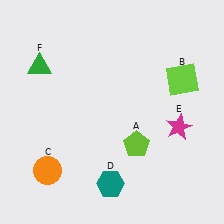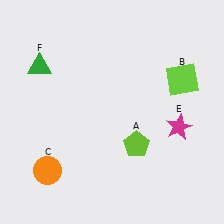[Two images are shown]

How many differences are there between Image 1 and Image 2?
There is 1 difference between the two images.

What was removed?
The teal hexagon (D) was removed in Image 2.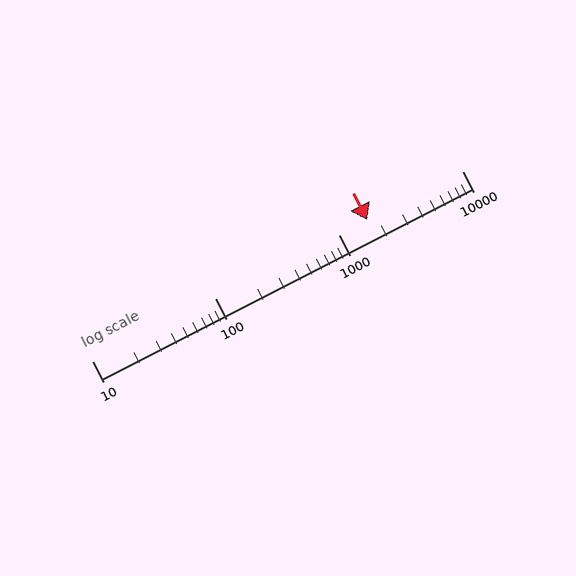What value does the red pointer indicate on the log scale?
The pointer indicates approximately 1700.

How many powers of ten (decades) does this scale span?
The scale spans 3 decades, from 10 to 10000.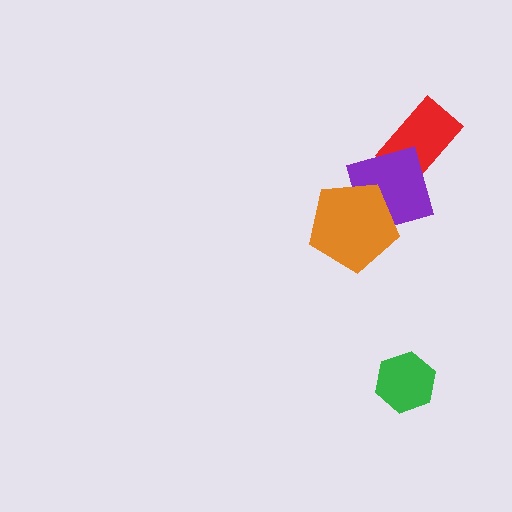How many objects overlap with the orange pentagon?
1 object overlaps with the orange pentagon.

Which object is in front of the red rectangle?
The purple diamond is in front of the red rectangle.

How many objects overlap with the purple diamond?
2 objects overlap with the purple diamond.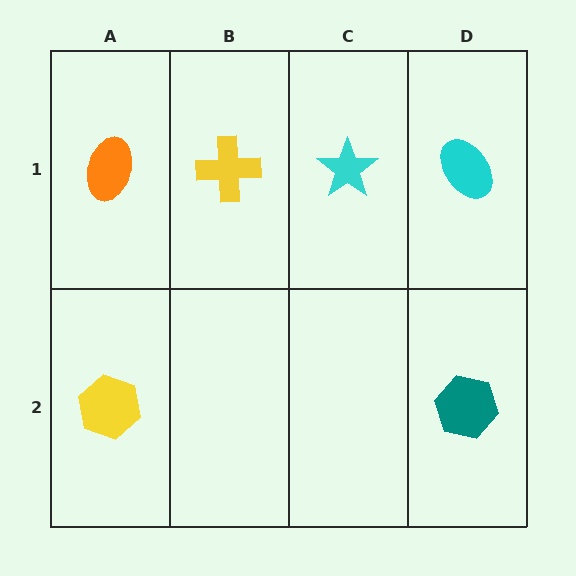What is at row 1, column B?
A yellow cross.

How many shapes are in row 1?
4 shapes.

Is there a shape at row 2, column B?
No, that cell is empty.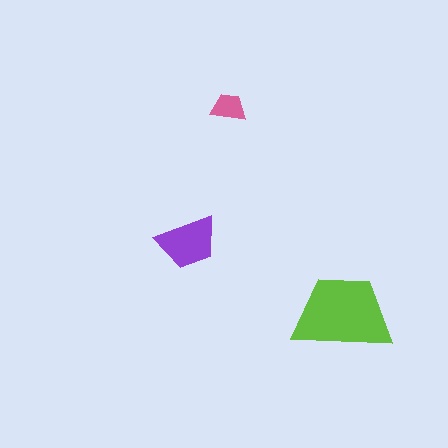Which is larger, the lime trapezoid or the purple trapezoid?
The lime one.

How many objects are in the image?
There are 3 objects in the image.